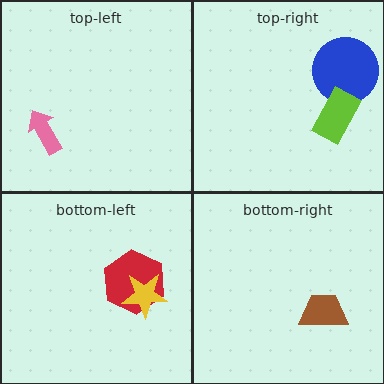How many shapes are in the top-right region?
2.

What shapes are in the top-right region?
The blue circle, the lime rectangle.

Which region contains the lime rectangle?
The top-right region.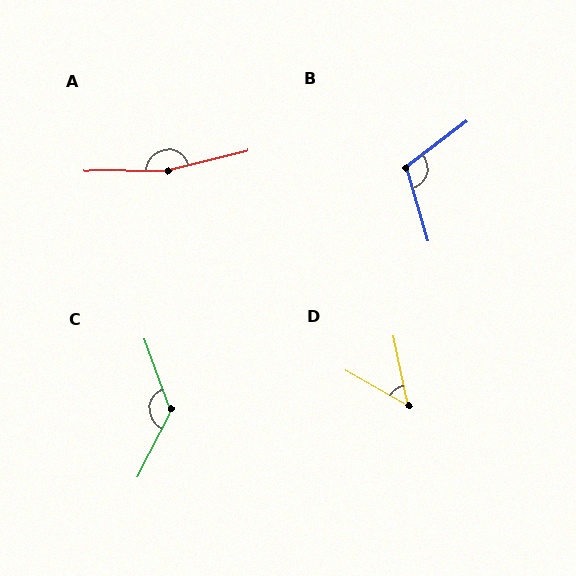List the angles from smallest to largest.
D (49°), B (111°), C (133°), A (166°).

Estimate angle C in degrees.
Approximately 133 degrees.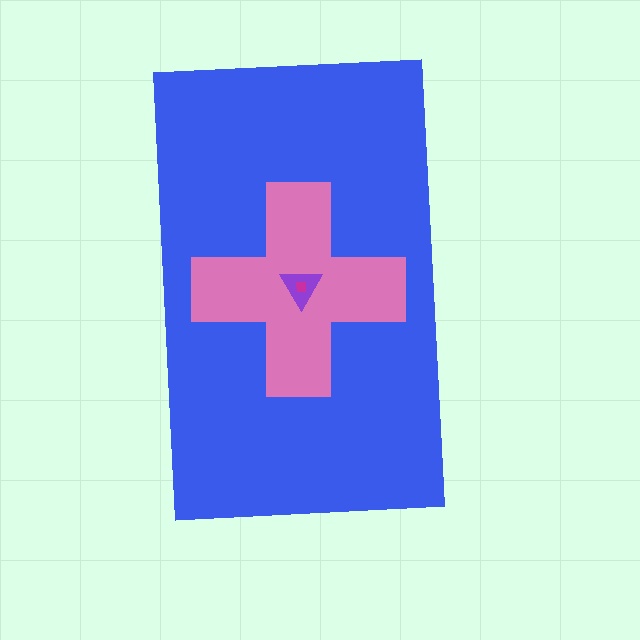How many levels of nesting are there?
4.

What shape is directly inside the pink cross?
The purple triangle.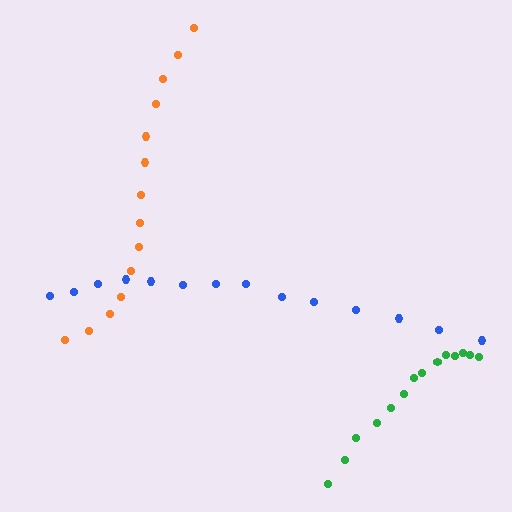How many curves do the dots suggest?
There are 3 distinct paths.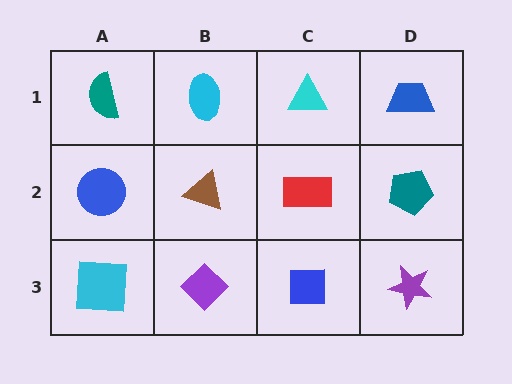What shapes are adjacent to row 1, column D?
A teal pentagon (row 2, column D), a cyan triangle (row 1, column C).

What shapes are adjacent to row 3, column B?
A brown triangle (row 2, column B), a cyan square (row 3, column A), a blue square (row 3, column C).